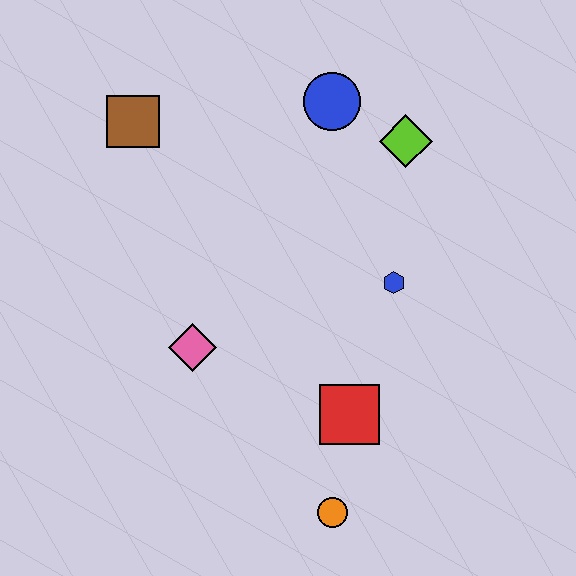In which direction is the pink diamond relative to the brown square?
The pink diamond is below the brown square.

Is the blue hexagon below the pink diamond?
No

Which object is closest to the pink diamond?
The red square is closest to the pink diamond.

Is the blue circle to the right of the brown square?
Yes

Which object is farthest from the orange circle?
The brown square is farthest from the orange circle.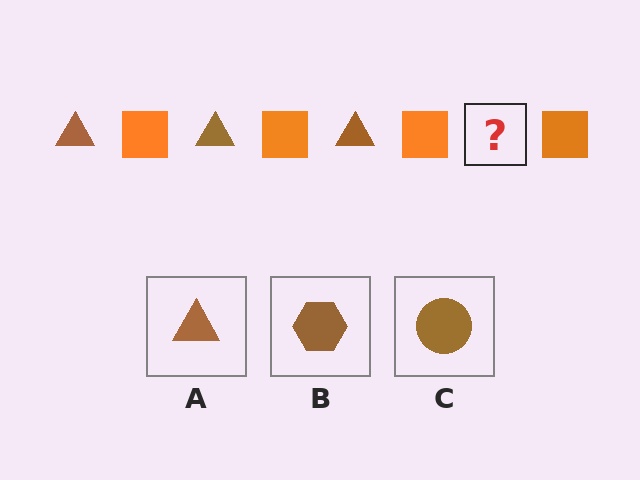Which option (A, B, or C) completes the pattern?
A.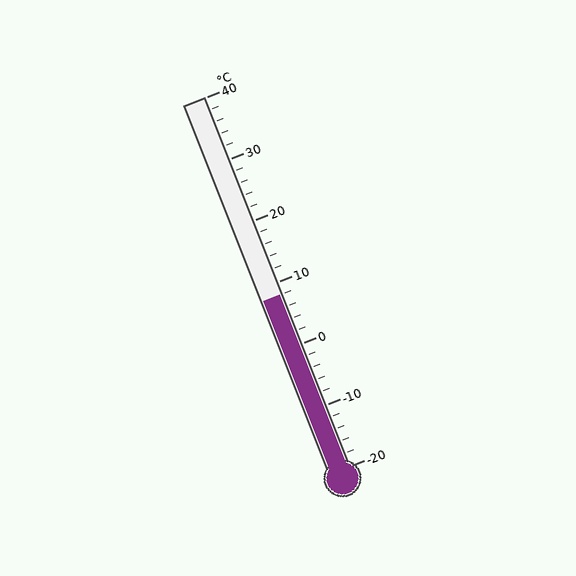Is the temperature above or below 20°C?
The temperature is below 20°C.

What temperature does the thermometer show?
The thermometer shows approximately 8°C.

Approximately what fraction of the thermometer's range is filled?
The thermometer is filled to approximately 45% of its range.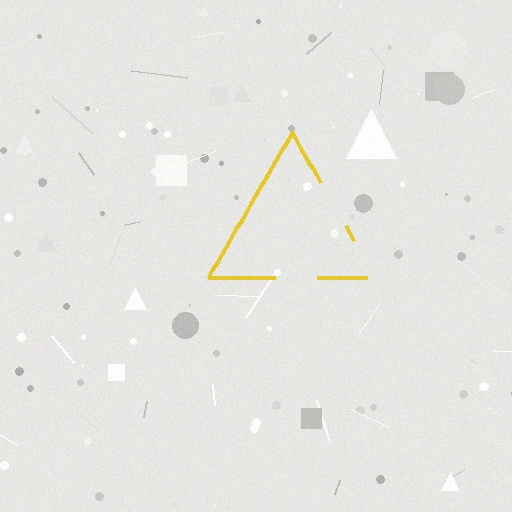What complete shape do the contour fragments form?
The contour fragments form a triangle.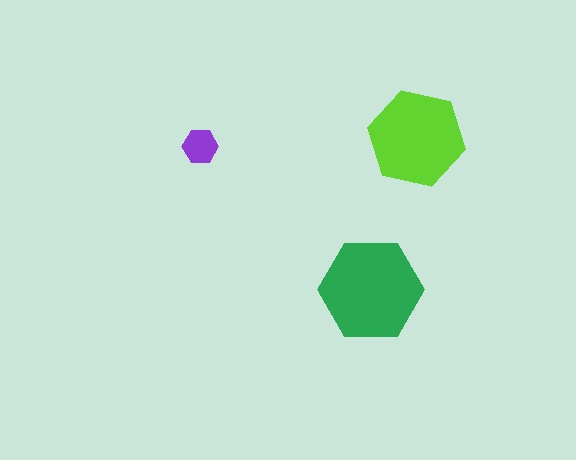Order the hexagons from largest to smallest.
the green one, the lime one, the purple one.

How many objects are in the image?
There are 3 objects in the image.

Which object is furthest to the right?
The lime hexagon is rightmost.